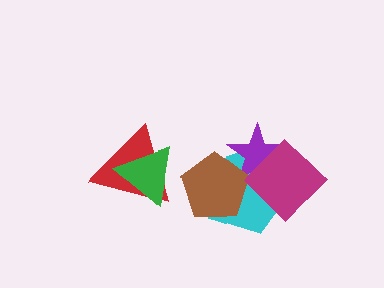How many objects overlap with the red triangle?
1 object overlaps with the red triangle.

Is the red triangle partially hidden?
Yes, it is partially covered by another shape.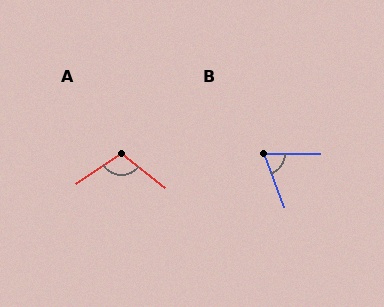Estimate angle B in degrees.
Approximately 69 degrees.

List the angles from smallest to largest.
B (69°), A (108°).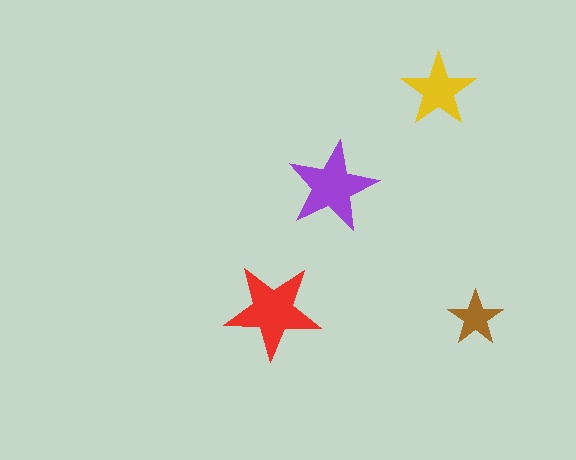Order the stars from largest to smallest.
the red one, the purple one, the yellow one, the brown one.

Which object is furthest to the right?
The brown star is rightmost.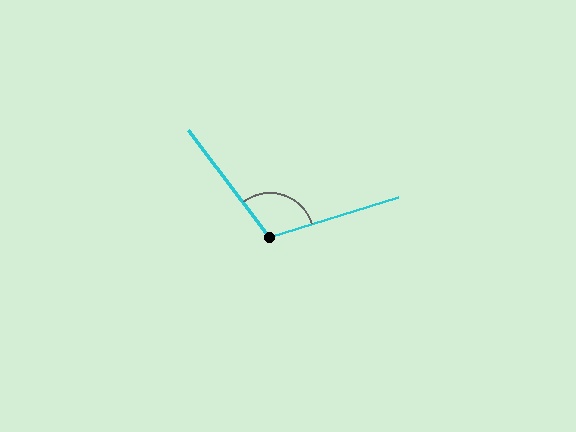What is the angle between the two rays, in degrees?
Approximately 110 degrees.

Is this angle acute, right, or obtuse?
It is obtuse.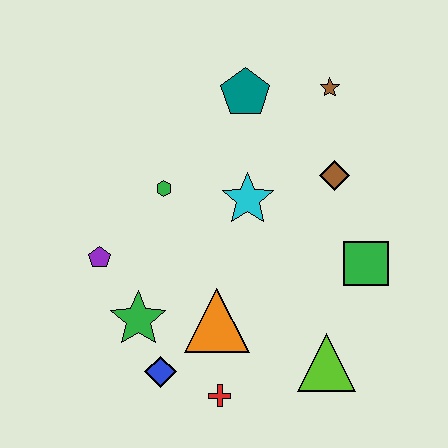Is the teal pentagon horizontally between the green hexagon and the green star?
No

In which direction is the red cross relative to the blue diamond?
The red cross is to the right of the blue diamond.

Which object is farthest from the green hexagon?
The lime triangle is farthest from the green hexagon.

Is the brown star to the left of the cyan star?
No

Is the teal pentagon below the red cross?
No